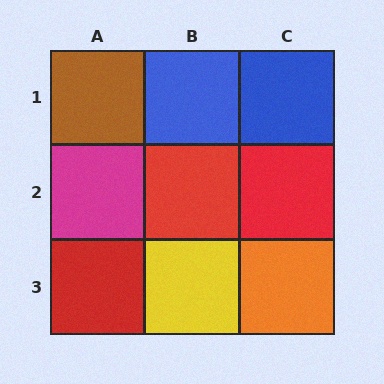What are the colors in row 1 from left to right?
Brown, blue, blue.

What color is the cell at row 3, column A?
Red.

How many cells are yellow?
1 cell is yellow.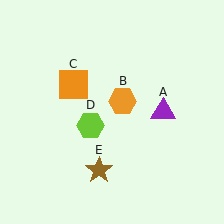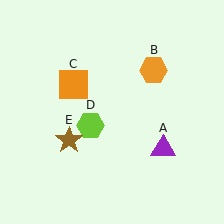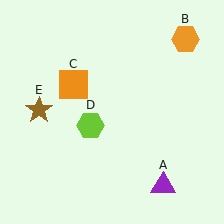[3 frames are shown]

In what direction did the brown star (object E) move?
The brown star (object E) moved up and to the left.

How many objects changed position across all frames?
3 objects changed position: purple triangle (object A), orange hexagon (object B), brown star (object E).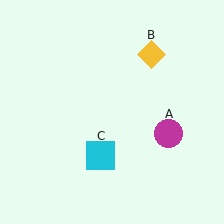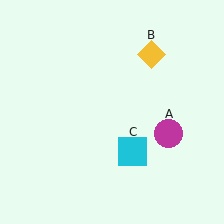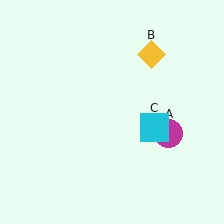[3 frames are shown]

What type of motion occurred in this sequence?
The cyan square (object C) rotated counterclockwise around the center of the scene.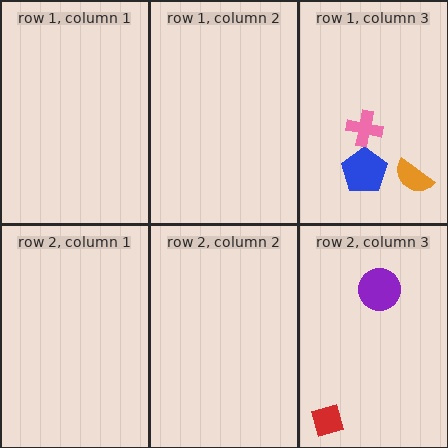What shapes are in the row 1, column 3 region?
The orange semicircle, the blue pentagon, the pink cross.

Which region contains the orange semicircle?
The row 1, column 3 region.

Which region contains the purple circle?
The row 2, column 3 region.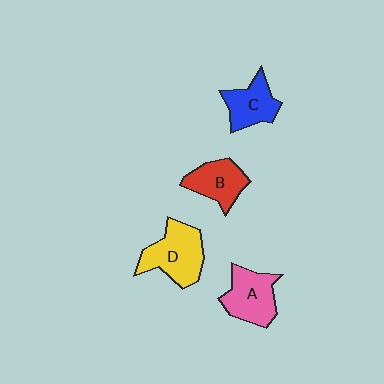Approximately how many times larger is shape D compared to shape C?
Approximately 1.4 times.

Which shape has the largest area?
Shape D (yellow).